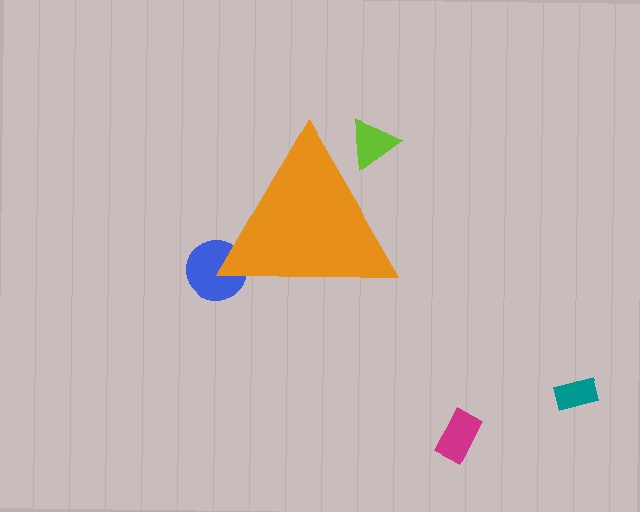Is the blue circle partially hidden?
Yes, the blue circle is partially hidden behind the orange triangle.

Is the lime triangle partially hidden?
Yes, the lime triangle is partially hidden behind the orange triangle.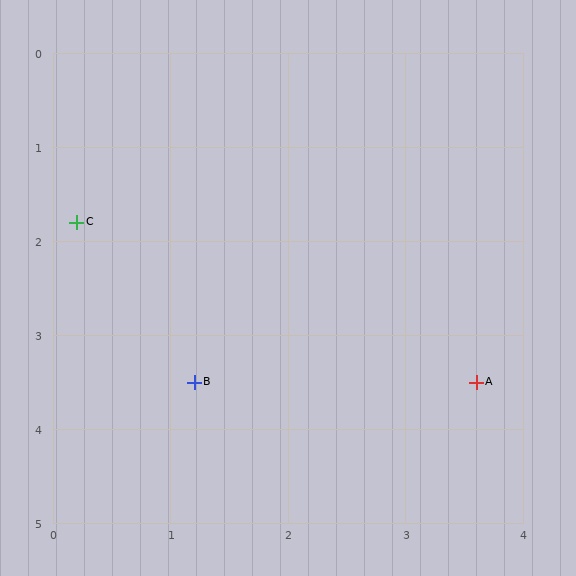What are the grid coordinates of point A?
Point A is at approximately (3.6, 3.5).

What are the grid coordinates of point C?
Point C is at approximately (0.2, 1.8).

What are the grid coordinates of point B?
Point B is at approximately (1.2, 3.5).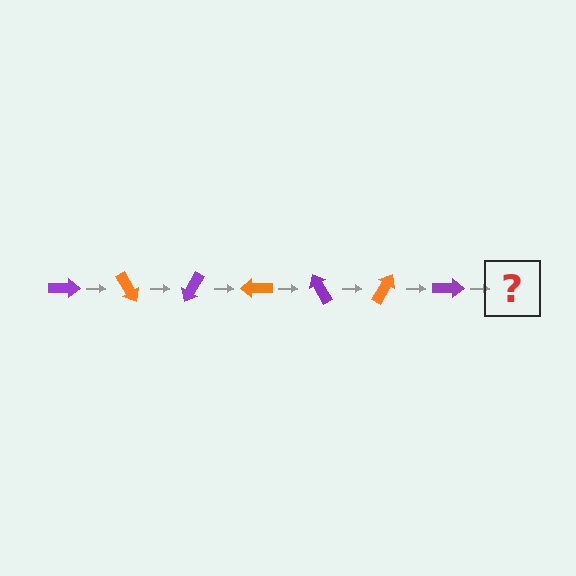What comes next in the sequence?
The next element should be an orange arrow, rotated 420 degrees from the start.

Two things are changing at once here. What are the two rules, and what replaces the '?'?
The two rules are that it rotates 60 degrees each step and the color cycles through purple and orange. The '?' should be an orange arrow, rotated 420 degrees from the start.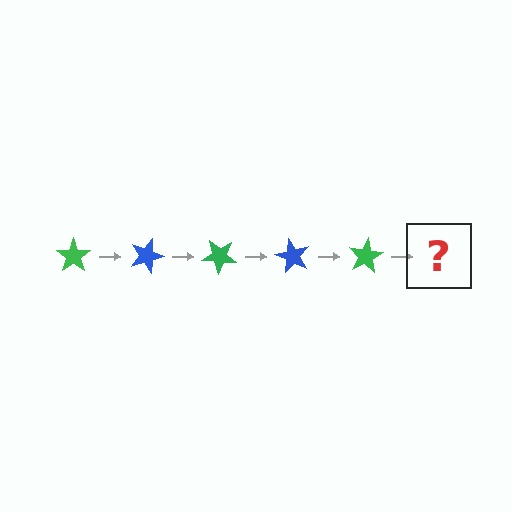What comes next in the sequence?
The next element should be a blue star, rotated 100 degrees from the start.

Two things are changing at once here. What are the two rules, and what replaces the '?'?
The two rules are that it rotates 20 degrees each step and the color cycles through green and blue. The '?' should be a blue star, rotated 100 degrees from the start.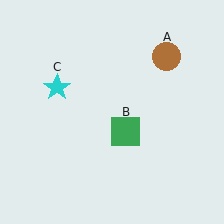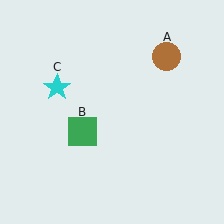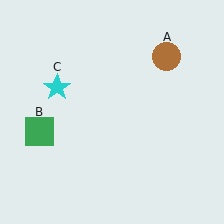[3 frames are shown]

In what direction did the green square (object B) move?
The green square (object B) moved left.